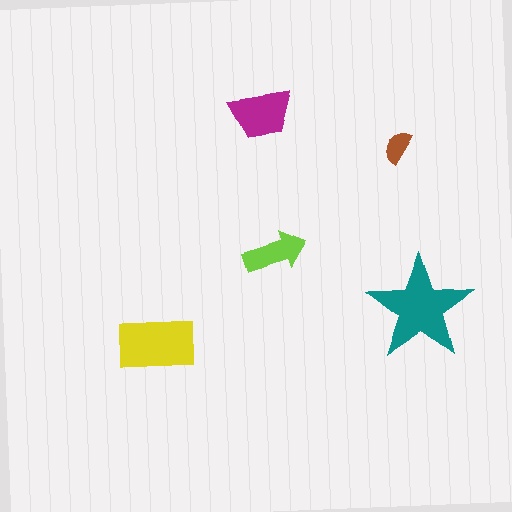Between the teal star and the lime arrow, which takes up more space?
The teal star.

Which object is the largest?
The teal star.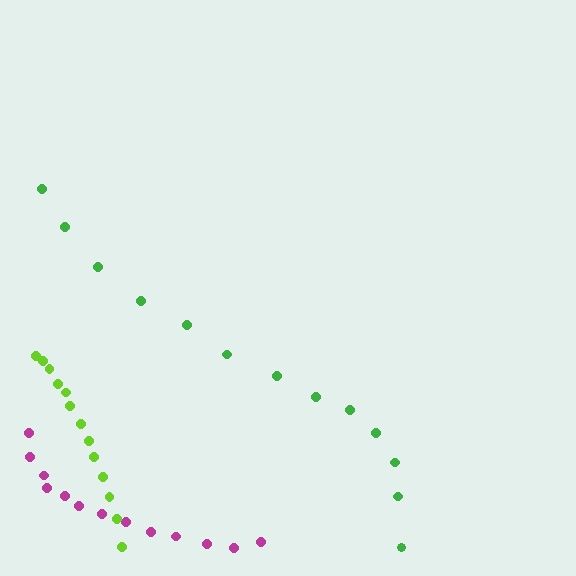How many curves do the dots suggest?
There are 3 distinct paths.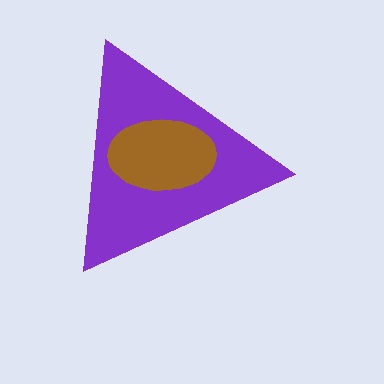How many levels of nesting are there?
2.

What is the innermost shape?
The brown ellipse.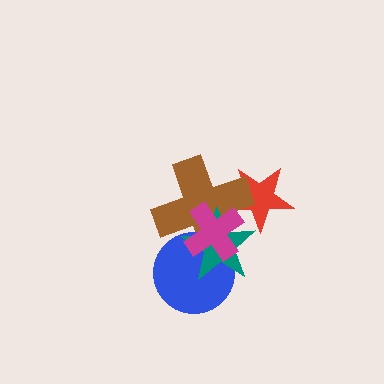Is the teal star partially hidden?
Yes, it is partially covered by another shape.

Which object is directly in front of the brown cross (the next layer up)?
The blue circle is directly in front of the brown cross.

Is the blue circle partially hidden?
Yes, it is partially covered by another shape.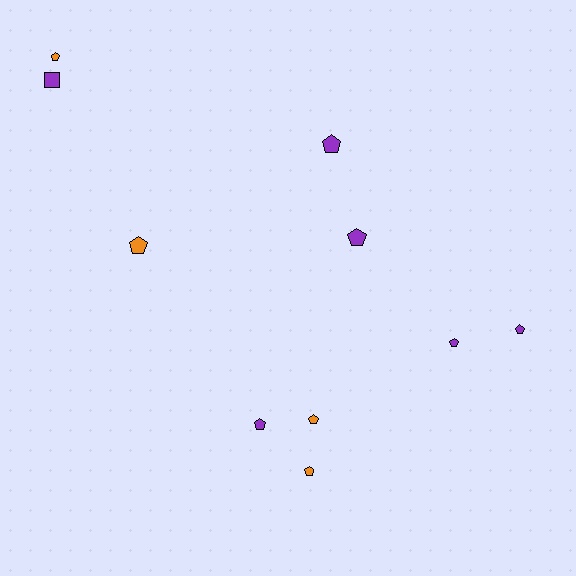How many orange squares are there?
There are no orange squares.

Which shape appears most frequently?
Pentagon, with 9 objects.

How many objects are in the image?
There are 10 objects.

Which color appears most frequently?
Purple, with 6 objects.